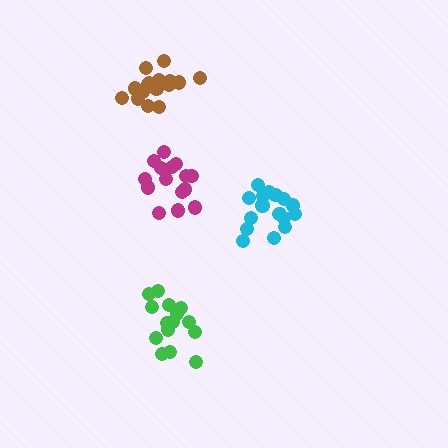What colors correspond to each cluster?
The clusters are colored: green, cyan, brown, magenta.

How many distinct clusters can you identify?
There are 4 distinct clusters.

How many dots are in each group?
Group 1: 16 dots, Group 2: 16 dots, Group 3: 18 dots, Group 4: 15 dots (65 total).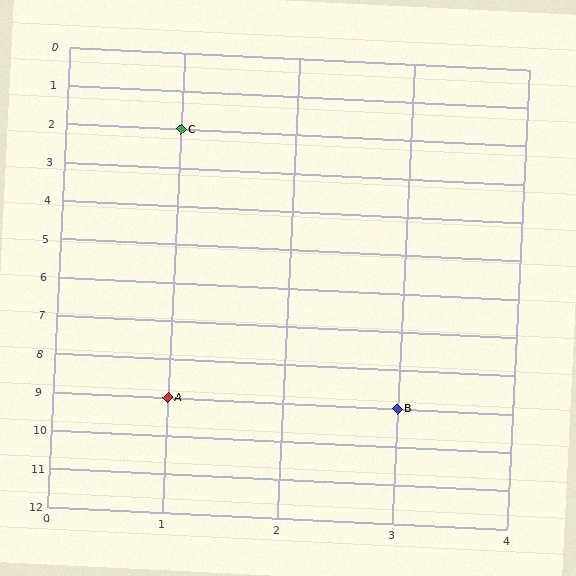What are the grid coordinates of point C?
Point C is at grid coordinates (1, 2).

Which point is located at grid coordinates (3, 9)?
Point B is at (3, 9).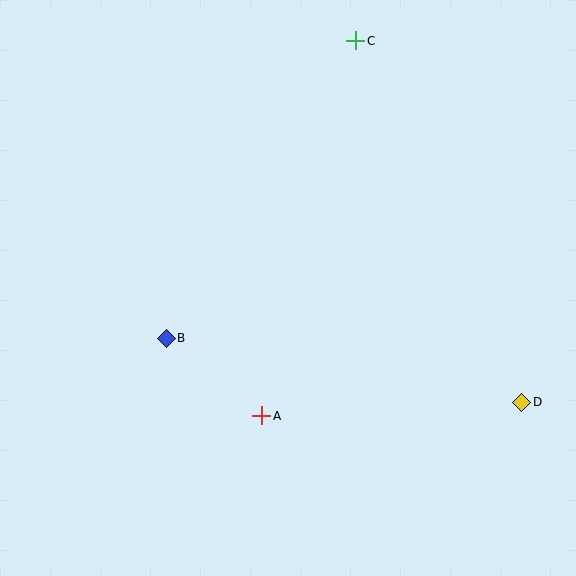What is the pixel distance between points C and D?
The distance between C and D is 398 pixels.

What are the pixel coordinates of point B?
Point B is at (166, 338).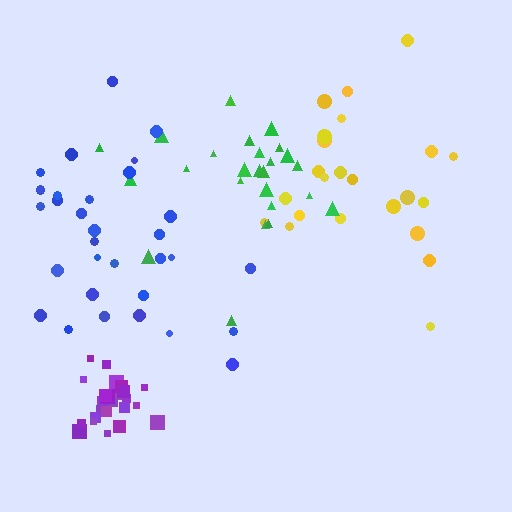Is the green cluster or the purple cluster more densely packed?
Purple.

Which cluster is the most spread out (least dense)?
Blue.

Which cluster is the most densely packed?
Purple.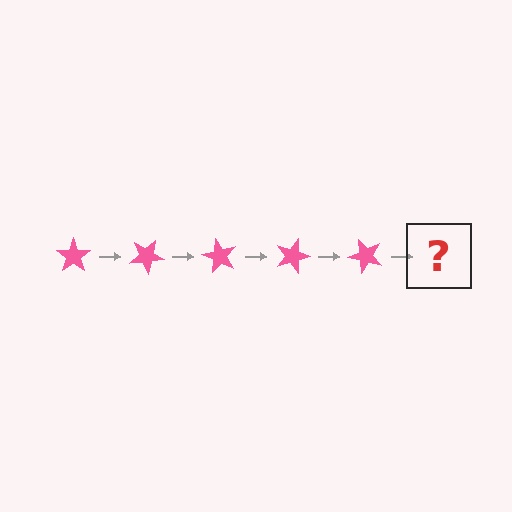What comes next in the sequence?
The next element should be a pink star rotated 150 degrees.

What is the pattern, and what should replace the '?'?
The pattern is that the star rotates 30 degrees each step. The '?' should be a pink star rotated 150 degrees.